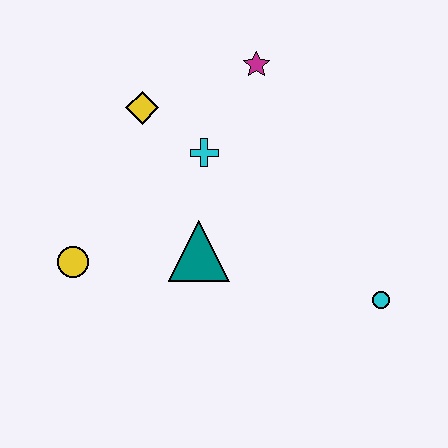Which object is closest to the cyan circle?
The teal triangle is closest to the cyan circle.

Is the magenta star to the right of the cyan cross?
Yes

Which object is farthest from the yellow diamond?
The cyan circle is farthest from the yellow diamond.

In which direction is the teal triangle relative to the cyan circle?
The teal triangle is to the left of the cyan circle.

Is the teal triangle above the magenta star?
No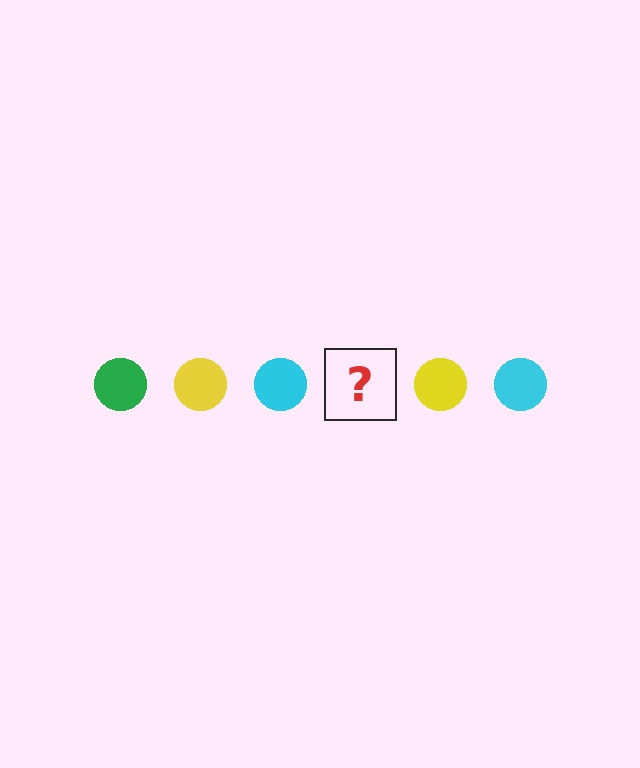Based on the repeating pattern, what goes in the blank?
The blank should be a green circle.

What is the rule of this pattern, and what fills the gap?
The rule is that the pattern cycles through green, yellow, cyan circles. The gap should be filled with a green circle.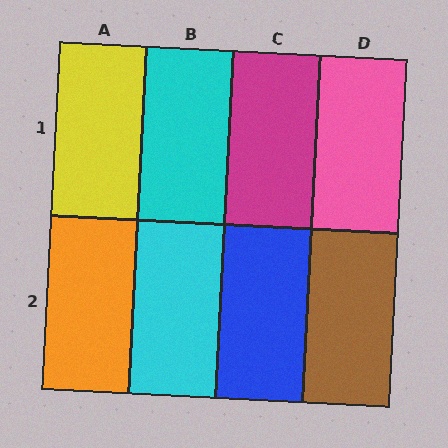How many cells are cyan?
2 cells are cyan.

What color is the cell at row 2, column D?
Brown.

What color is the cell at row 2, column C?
Blue.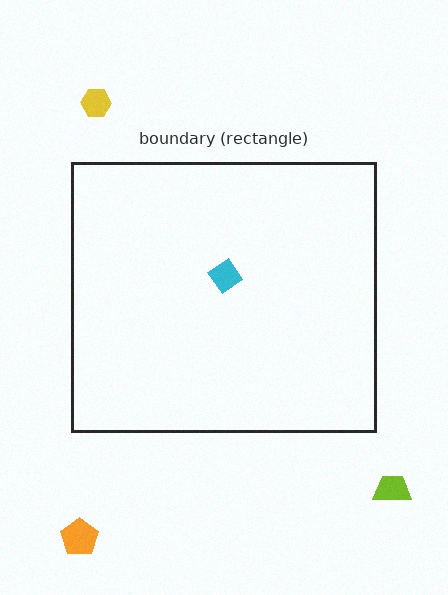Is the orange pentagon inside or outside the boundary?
Outside.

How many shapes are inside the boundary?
1 inside, 3 outside.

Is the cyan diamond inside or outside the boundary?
Inside.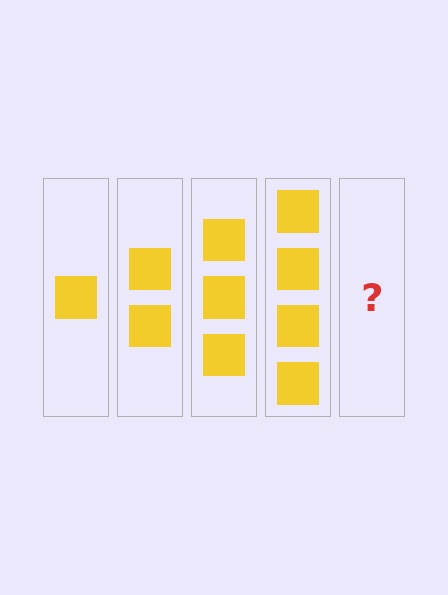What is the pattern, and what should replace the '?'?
The pattern is that each step adds one more square. The '?' should be 5 squares.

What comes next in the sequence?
The next element should be 5 squares.